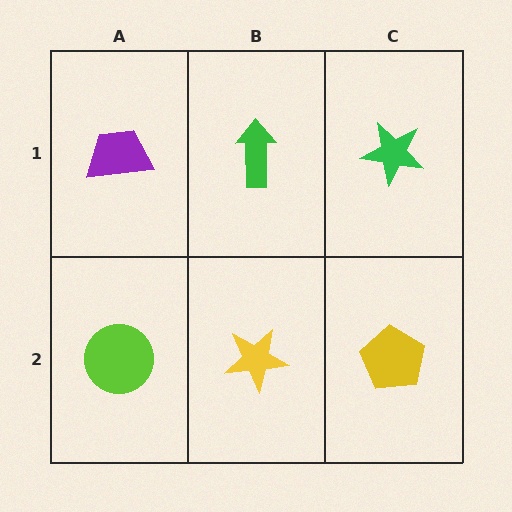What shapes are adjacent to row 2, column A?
A purple trapezoid (row 1, column A), a yellow star (row 2, column B).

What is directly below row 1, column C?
A yellow pentagon.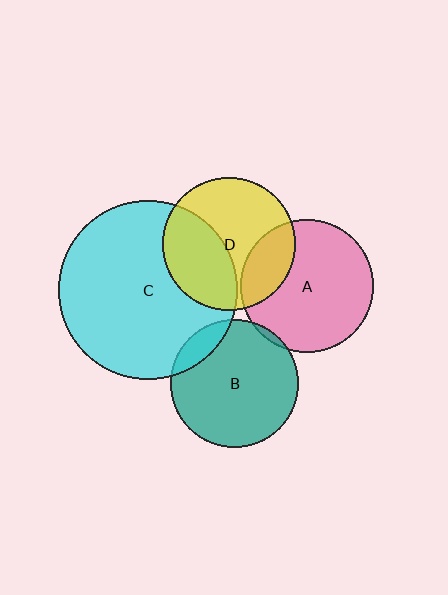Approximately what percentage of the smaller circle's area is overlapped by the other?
Approximately 5%.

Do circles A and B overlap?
Yes.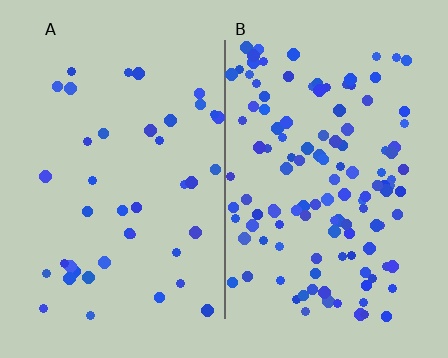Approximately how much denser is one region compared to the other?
Approximately 3.0× — region B over region A.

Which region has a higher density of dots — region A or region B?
B (the right).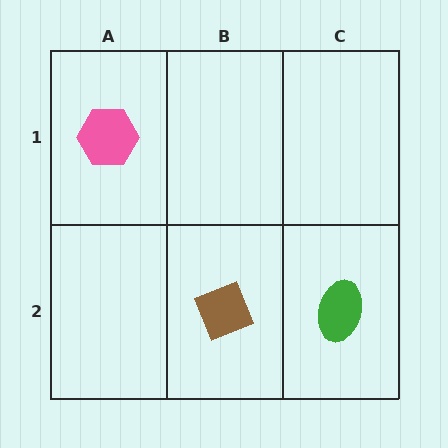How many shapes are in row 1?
1 shape.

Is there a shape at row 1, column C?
No, that cell is empty.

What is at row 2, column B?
A brown diamond.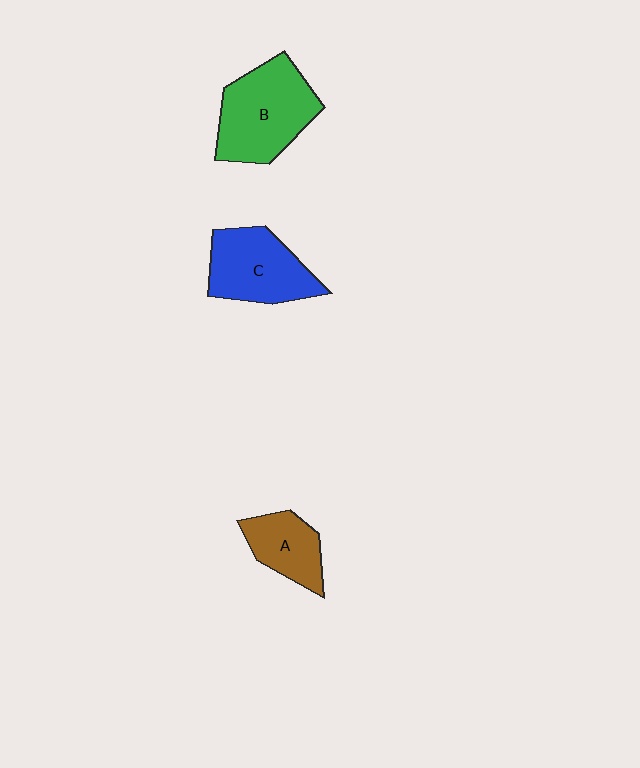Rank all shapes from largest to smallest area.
From largest to smallest: B (green), C (blue), A (brown).